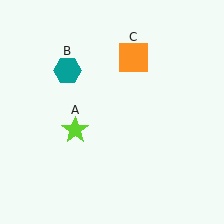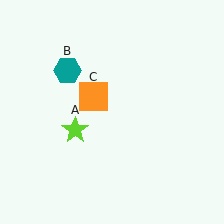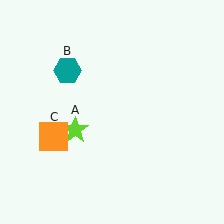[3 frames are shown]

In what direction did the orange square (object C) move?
The orange square (object C) moved down and to the left.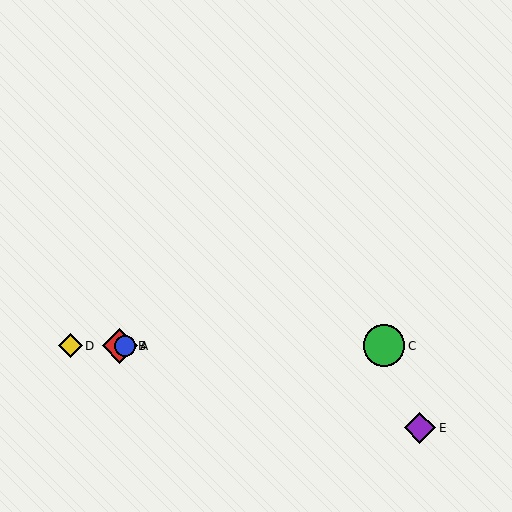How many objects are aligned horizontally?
4 objects (A, B, C, D) are aligned horizontally.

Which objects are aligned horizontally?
Objects A, B, C, D are aligned horizontally.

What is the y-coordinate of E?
Object E is at y≈428.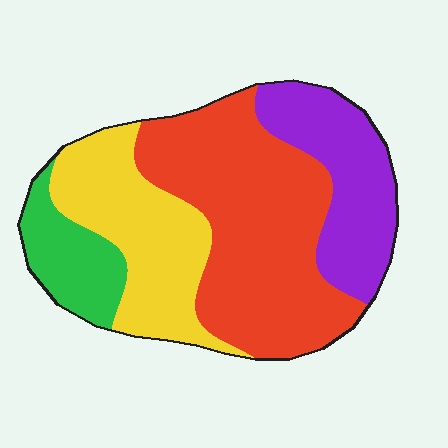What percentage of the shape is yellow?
Yellow covers about 25% of the shape.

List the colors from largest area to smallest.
From largest to smallest: red, yellow, purple, green.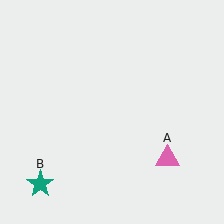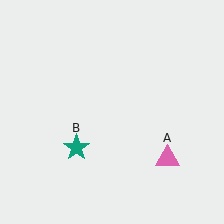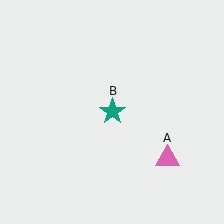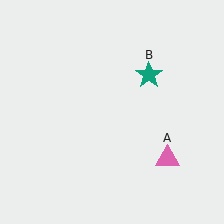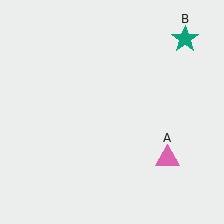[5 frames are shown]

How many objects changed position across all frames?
1 object changed position: teal star (object B).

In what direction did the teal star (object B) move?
The teal star (object B) moved up and to the right.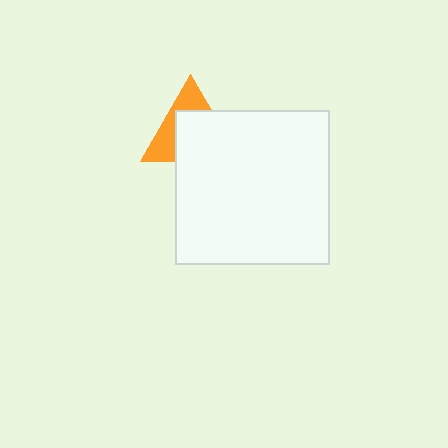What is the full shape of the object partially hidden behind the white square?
The partially hidden object is an orange triangle.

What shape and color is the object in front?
The object in front is a white square.